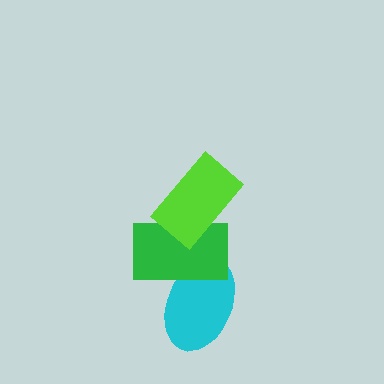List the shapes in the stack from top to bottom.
From top to bottom: the lime rectangle, the green rectangle, the cyan ellipse.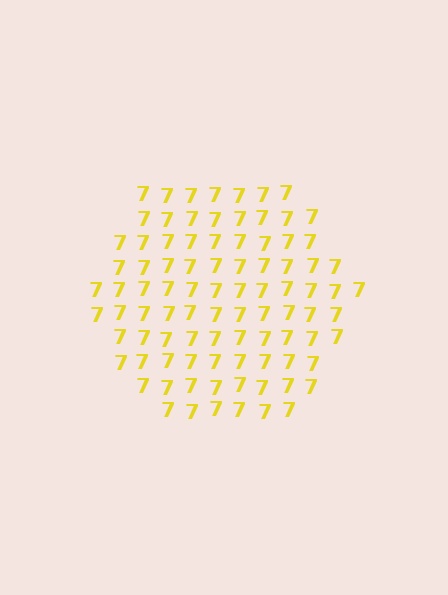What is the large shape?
The large shape is a hexagon.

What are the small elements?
The small elements are digit 7's.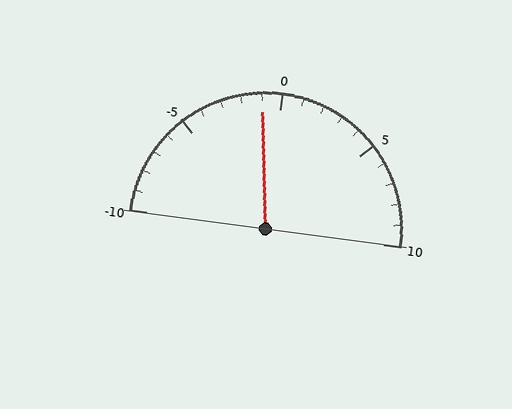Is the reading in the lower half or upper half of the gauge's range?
The reading is in the lower half of the range (-10 to 10).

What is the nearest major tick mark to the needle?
The nearest major tick mark is 0.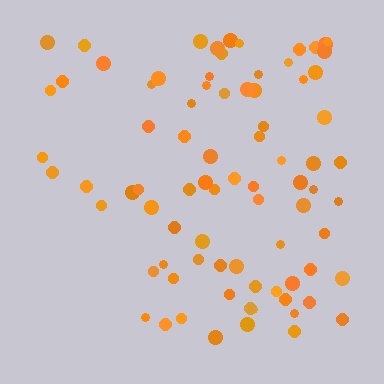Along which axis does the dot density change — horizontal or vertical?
Horizontal.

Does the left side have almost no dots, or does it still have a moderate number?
Still a moderate number, just noticeably fewer than the right.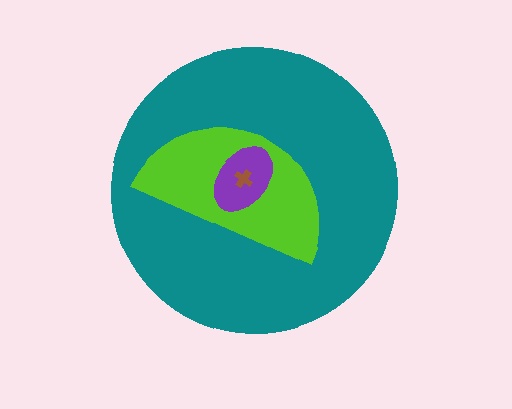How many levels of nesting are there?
4.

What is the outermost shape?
The teal circle.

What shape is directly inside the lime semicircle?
The purple ellipse.